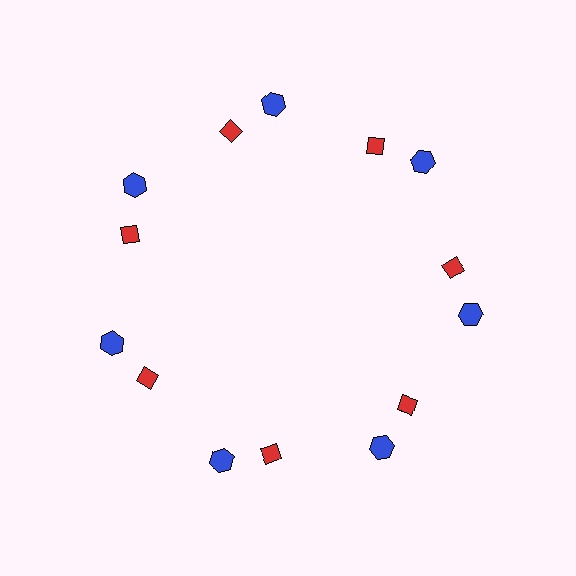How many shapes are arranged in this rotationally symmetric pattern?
There are 14 shapes, arranged in 7 groups of 2.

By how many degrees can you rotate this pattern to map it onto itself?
The pattern maps onto itself every 51 degrees of rotation.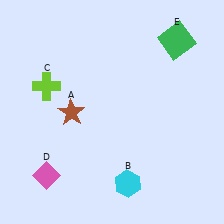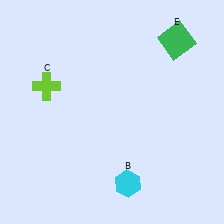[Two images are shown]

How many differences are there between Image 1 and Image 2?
There are 2 differences between the two images.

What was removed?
The pink diamond (D), the brown star (A) were removed in Image 2.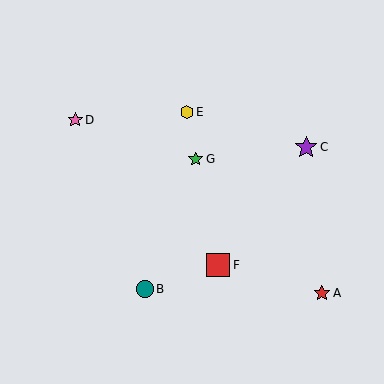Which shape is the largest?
The red square (labeled F) is the largest.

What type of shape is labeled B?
Shape B is a teal circle.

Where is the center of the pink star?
The center of the pink star is at (75, 120).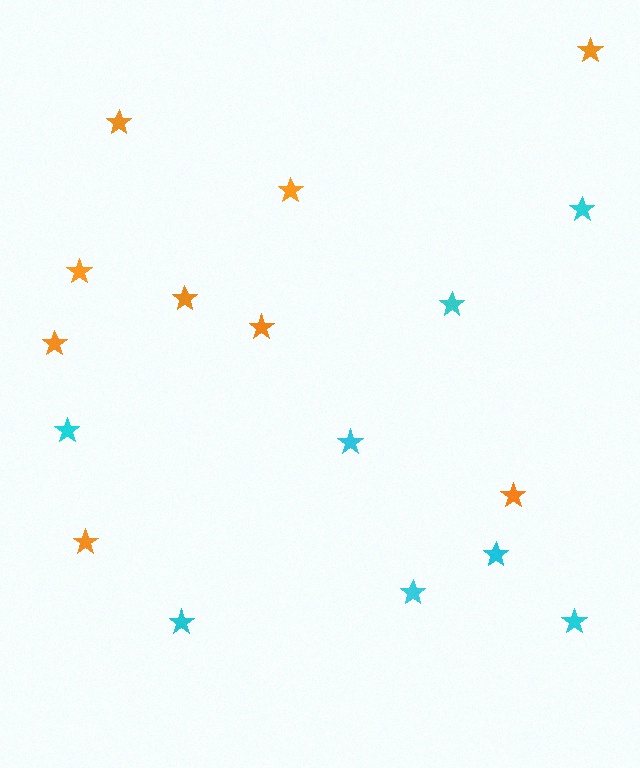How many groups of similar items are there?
There are 2 groups: one group of cyan stars (8) and one group of orange stars (9).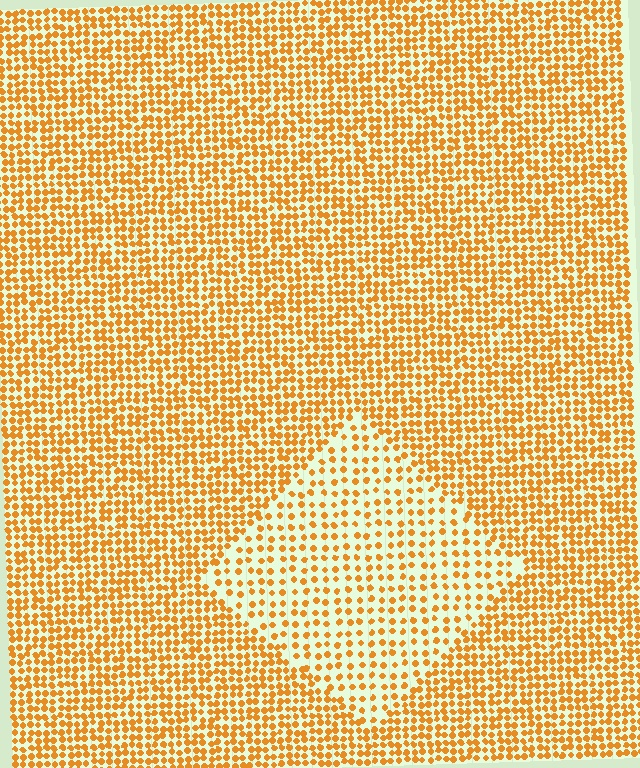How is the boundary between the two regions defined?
The boundary is defined by a change in element density (approximately 1.9x ratio). All elements are the same color, size, and shape.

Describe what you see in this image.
The image contains small orange elements arranged at two different densities. A diamond-shaped region is visible where the elements are less densely packed than the surrounding area.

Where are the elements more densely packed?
The elements are more densely packed outside the diamond boundary.